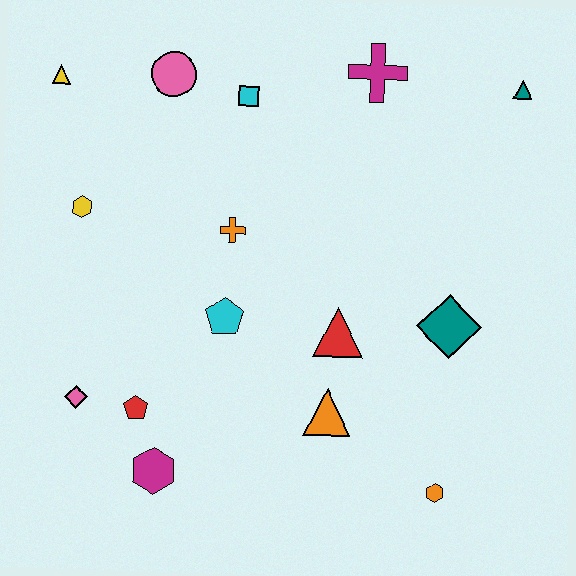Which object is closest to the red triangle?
The orange triangle is closest to the red triangle.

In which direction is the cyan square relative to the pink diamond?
The cyan square is above the pink diamond.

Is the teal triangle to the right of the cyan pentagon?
Yes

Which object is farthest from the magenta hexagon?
The teal triangle is farthest from the magenta hexagon.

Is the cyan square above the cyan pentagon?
Yes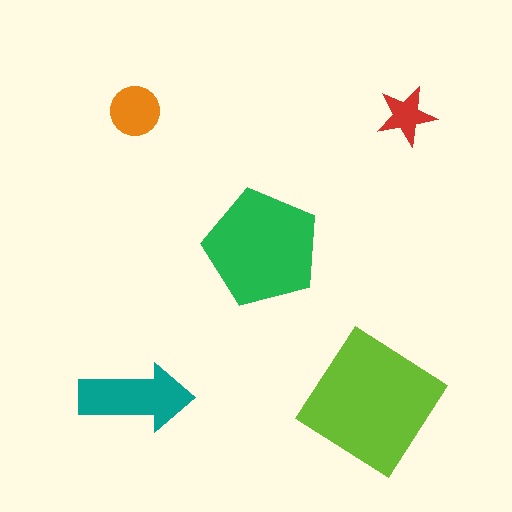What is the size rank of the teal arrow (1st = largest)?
3rd.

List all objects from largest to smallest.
The lime diamond, the green pentagon, the teal arrow, the orange circle, the red star.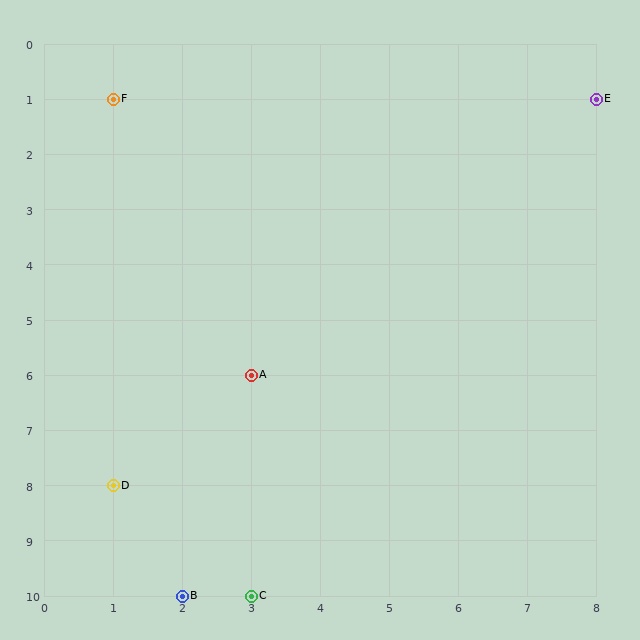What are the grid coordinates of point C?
Point C is at grid coordinates (3, 10).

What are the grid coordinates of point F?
Point F is at grid coordinates (1, 1).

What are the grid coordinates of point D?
Point D is at grid coordinates (1, 8).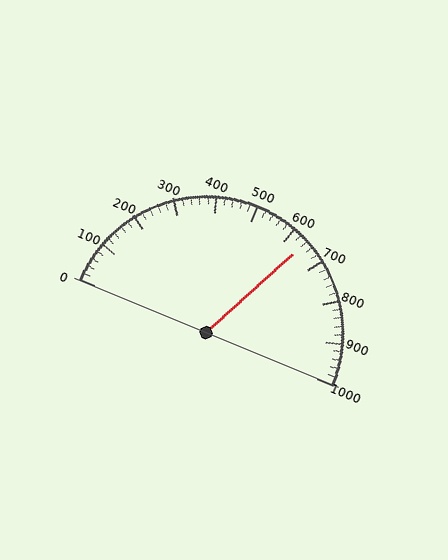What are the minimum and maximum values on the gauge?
The gauge ranges from 0 to 1000.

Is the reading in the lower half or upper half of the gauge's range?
The reading is in the upper half of the range (0 to 1000).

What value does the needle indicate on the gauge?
The needle indicates approximately 640.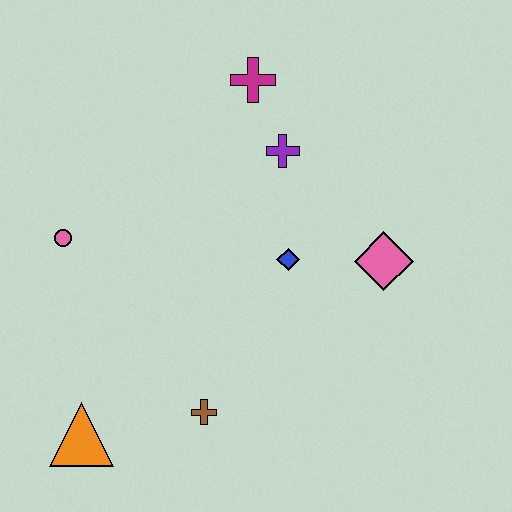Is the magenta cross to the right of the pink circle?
Yes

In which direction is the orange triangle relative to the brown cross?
The orange triangle is to the left of the brown cross.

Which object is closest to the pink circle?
The orange triangle is closest to the pink circle.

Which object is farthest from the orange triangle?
The magenta cross is farthest from the orange triangle.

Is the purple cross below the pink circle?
No